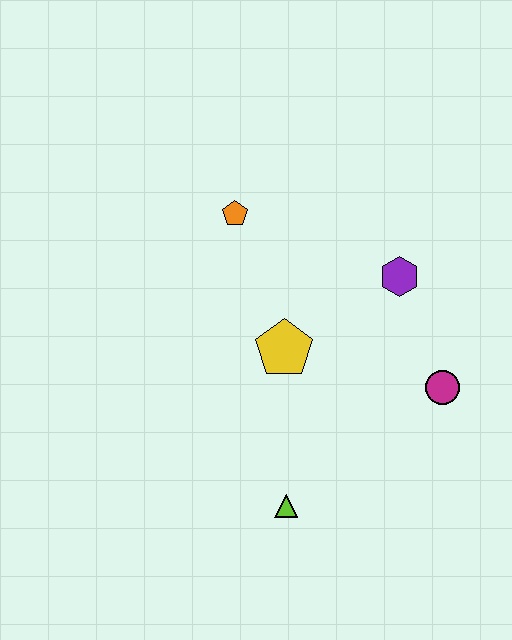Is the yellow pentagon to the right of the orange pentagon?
Yes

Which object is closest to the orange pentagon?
The yellow pentagon is closest to the orange pentagon.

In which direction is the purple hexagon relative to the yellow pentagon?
The purple hexagon is to the right of the yellow pentagon.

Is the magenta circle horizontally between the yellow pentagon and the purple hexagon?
No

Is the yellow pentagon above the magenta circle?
Yes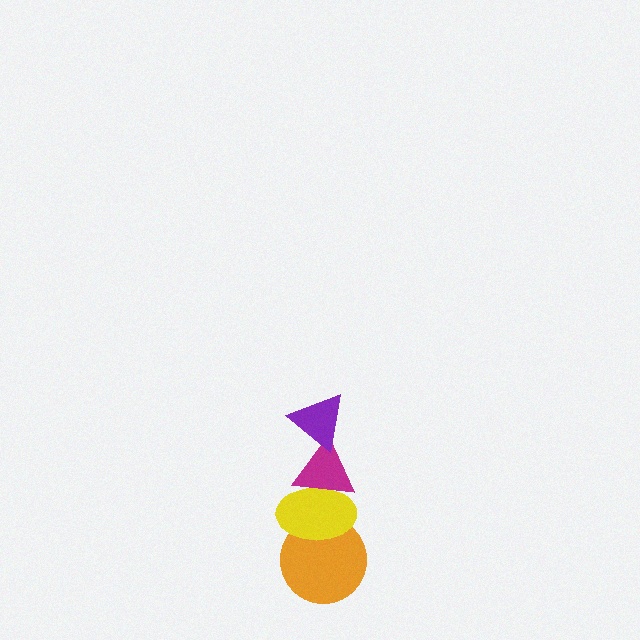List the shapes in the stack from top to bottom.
From top to bottom: the purple triangle, the magenta triangle, the yellow ellipse, the orange circle.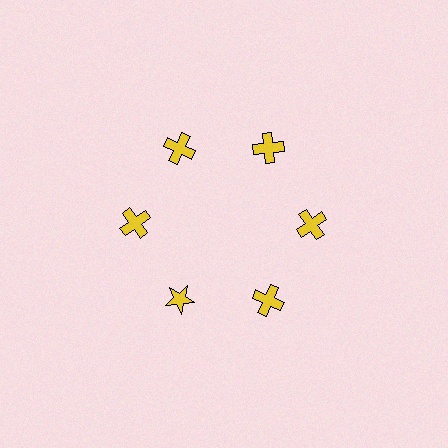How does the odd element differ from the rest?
It has a different shape: star instead of cross.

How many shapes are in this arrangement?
There are 6 shapes arranged in a ring pattern.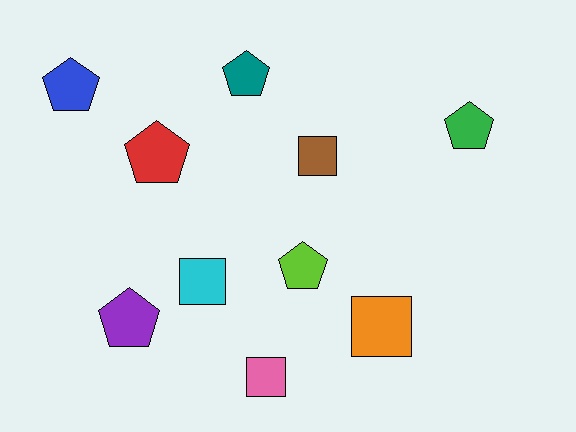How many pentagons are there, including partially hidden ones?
There are 6 pentagons.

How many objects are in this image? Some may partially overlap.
There are 10 objects.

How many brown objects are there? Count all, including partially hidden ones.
There is 1 brown object.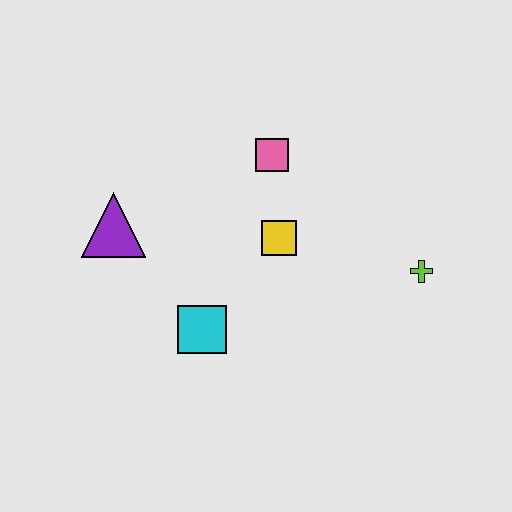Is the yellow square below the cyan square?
No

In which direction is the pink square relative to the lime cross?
The pink square is to the left of the lime cross.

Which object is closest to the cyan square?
The yellow square is closest to the cyan square.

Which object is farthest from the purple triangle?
The lime cross is farthest from the purple triangle.